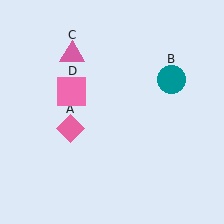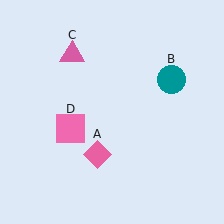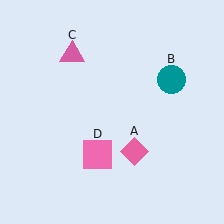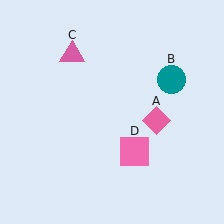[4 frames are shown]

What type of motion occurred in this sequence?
The pink diamond (object A), pink square (object D) rotated counterclockwise around the center of the scene.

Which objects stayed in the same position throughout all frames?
Teal circle (object B) and pink triangle (object C) remained stationary.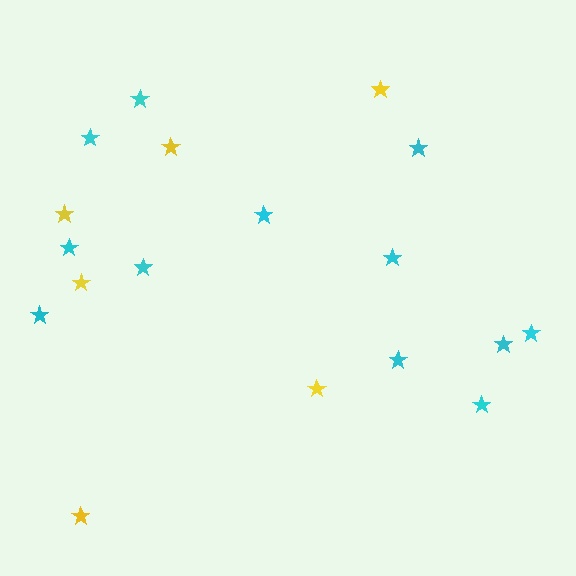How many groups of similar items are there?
There are 2 groups: one group of yellow stars (6) and one group of cyan stars (12).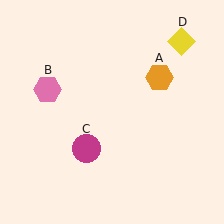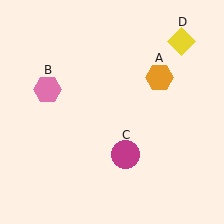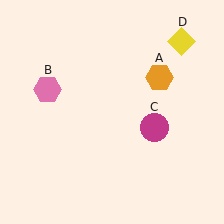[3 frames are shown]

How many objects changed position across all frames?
1 object changed position: magenta circle (object C).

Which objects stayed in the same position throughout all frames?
Orange hexagon (object A) and pink hexagon (object B) and yellow diamond (object D) remained stationary.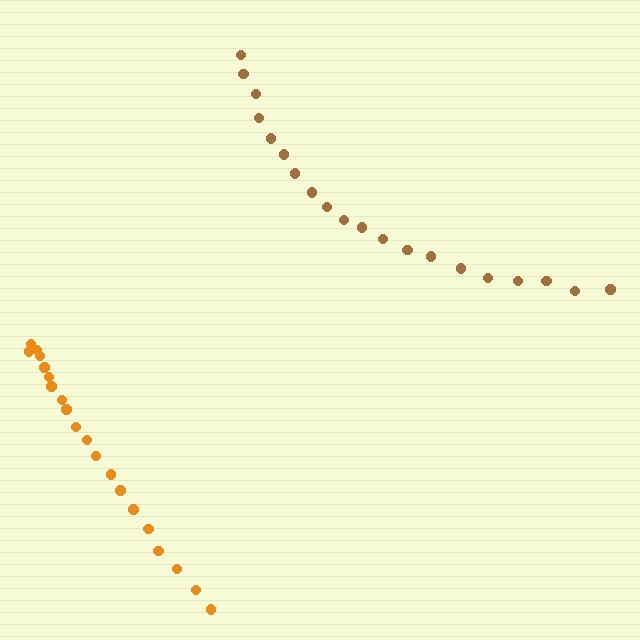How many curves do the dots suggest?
There are 2 distinct paths.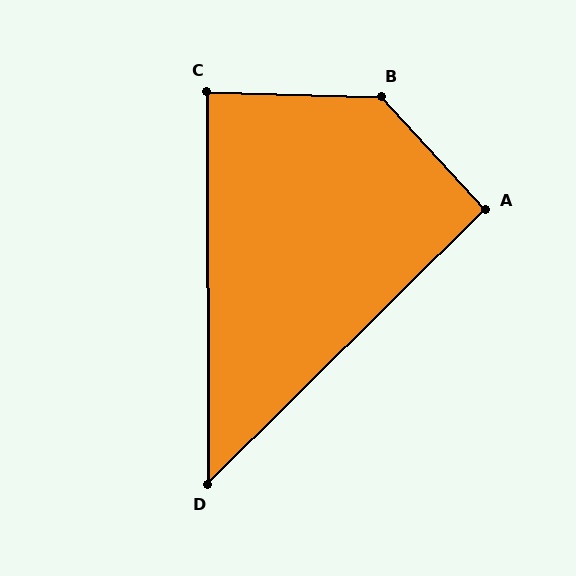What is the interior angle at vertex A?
Approximately 92 degrees (approximately right).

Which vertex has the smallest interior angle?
D, at approximately 45 degrees.